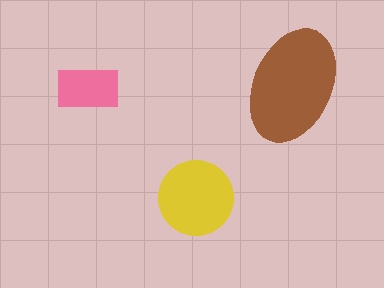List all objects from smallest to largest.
The pink rectangle, the yellow circle, the brown ellipse.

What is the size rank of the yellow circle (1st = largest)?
2nd.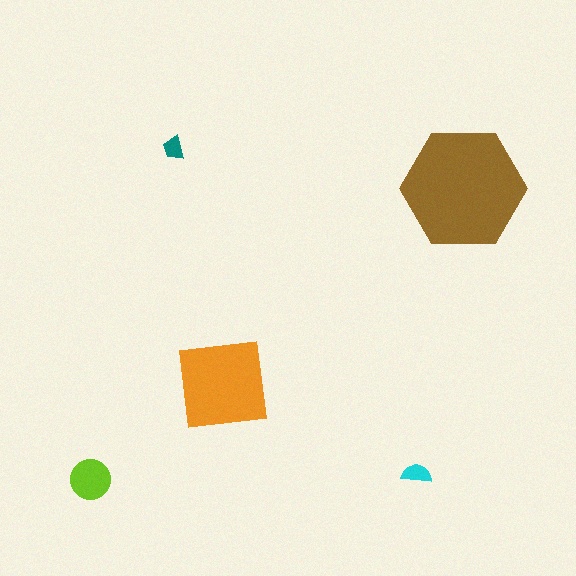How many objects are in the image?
There are 5 objects in the image.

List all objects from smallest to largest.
The teal trapezoid, the cyan semicircle, the lime circle, the orange square, the brown hexagon.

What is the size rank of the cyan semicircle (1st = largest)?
4th.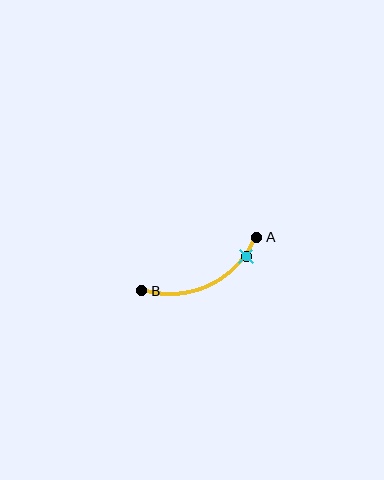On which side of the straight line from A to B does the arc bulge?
The arc bulges below the straight line connecting A and B.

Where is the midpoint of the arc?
The arc midpoint is the point on the curve farthest from the straight line joining A and B. It sits below that line.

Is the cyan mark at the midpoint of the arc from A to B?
No. The cyan mark lies on the arc but is closer to endpoint A. The arc midpoint would be at the point on the curve equidistant along the arc from both A and B.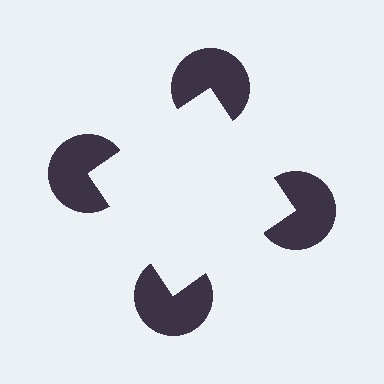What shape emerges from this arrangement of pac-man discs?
An illusory square — its edges are inferred from the aligned wedge cuts in the pac-man discs, not physically drawn.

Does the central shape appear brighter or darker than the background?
It typically appears slightly brighter than the background, even though no actual brightness change is drawn.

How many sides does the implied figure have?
4 sides.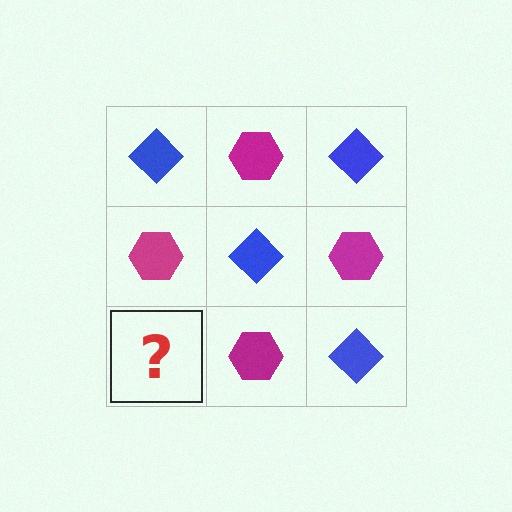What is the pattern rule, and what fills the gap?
The rule is that it alternates blue diamond and magenta hexagon in a checkerboard pattern. The gap should be filled with a blue diamond.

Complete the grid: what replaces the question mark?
The question mark should be replaced with a blue diamond.